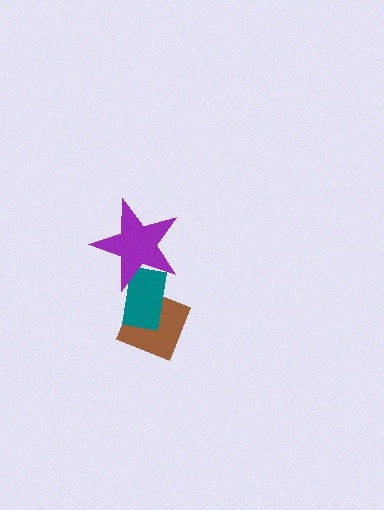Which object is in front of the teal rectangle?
The purple star is in front of the teal rectangle.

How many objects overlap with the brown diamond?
2 objects overlap with the brown diamond.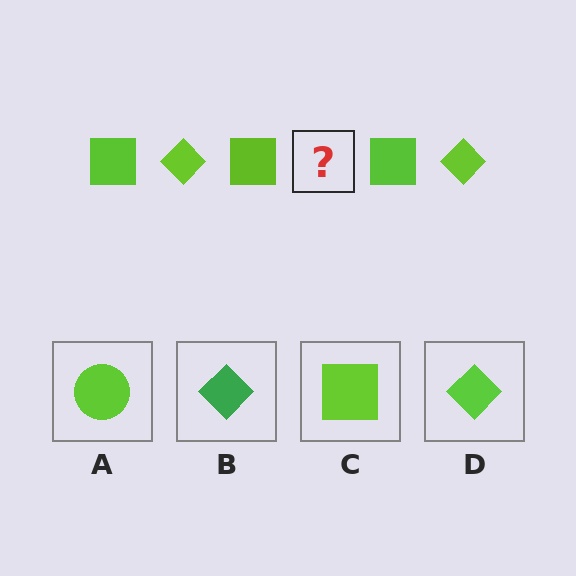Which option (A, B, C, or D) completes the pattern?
D.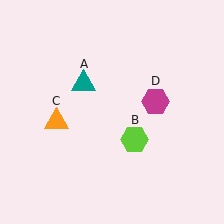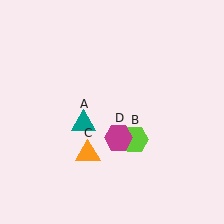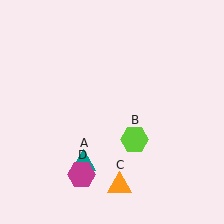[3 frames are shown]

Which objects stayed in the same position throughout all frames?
Lime hexagon (object B) remained stationary.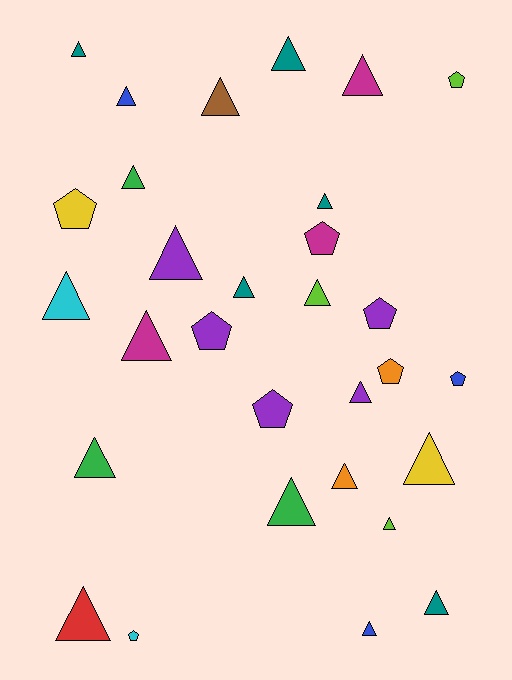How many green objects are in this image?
There are 3 green objects.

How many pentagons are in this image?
There are 9 pentagons.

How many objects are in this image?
There are 30 objects.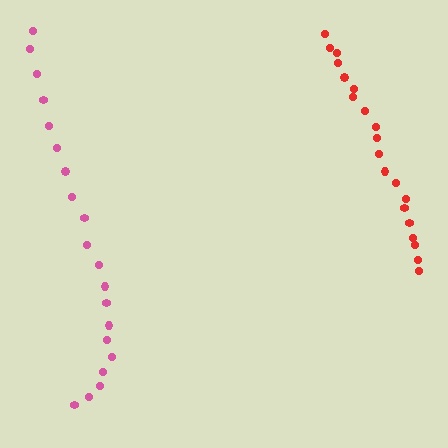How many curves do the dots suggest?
There are 2 distinct paths.